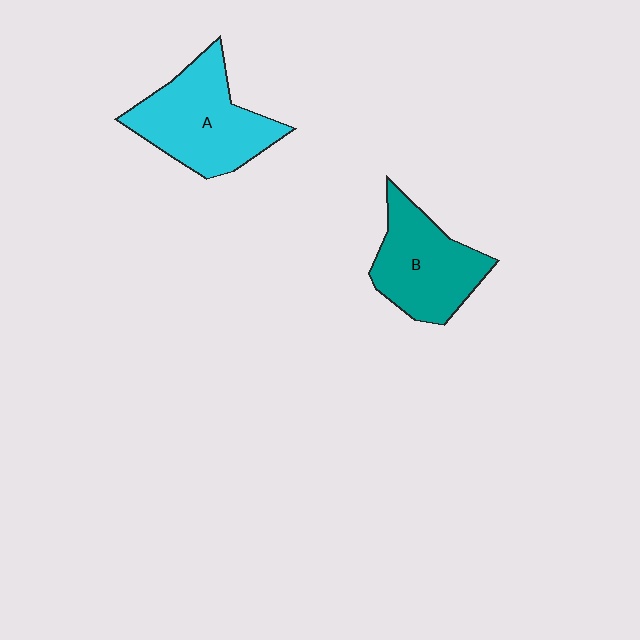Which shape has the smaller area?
Shape B (teal).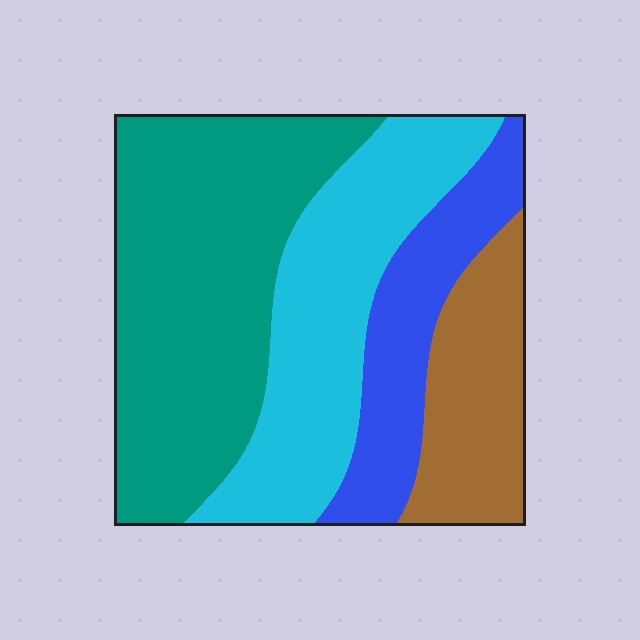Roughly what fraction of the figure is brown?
Brown covers roughly 15% of the figure.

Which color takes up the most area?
Teal, at roughly 40%.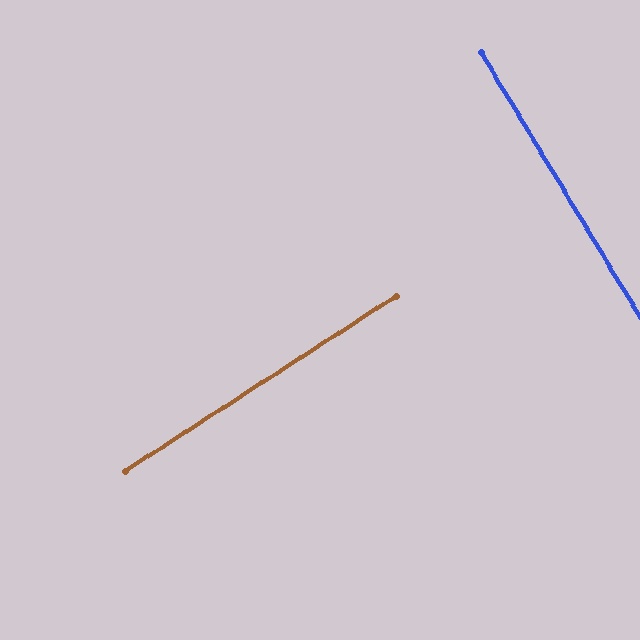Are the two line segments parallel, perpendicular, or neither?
Perpendicular — they meet at approximately 88°.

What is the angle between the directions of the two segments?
Approximately 88 degrees.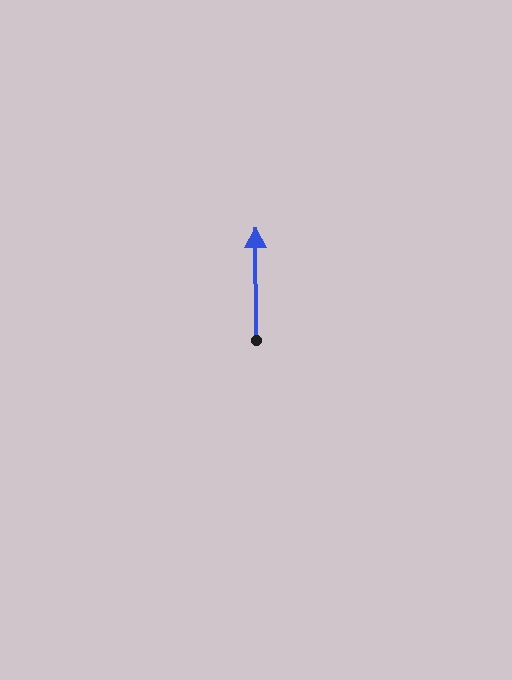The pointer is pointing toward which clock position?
Roughly 12 o'clock.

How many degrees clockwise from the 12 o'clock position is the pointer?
Approximately 360 degrees.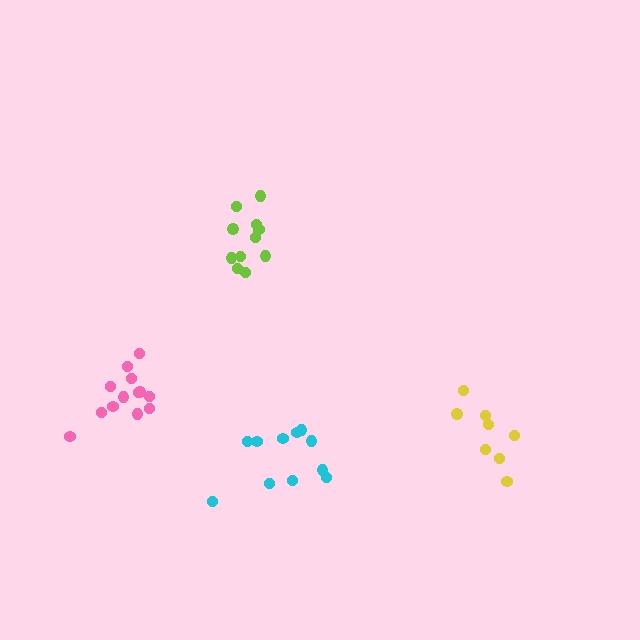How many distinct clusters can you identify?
There are 4 distinct clusters.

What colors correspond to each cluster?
The clusters are colored: cyan, yellow, pink, lime.